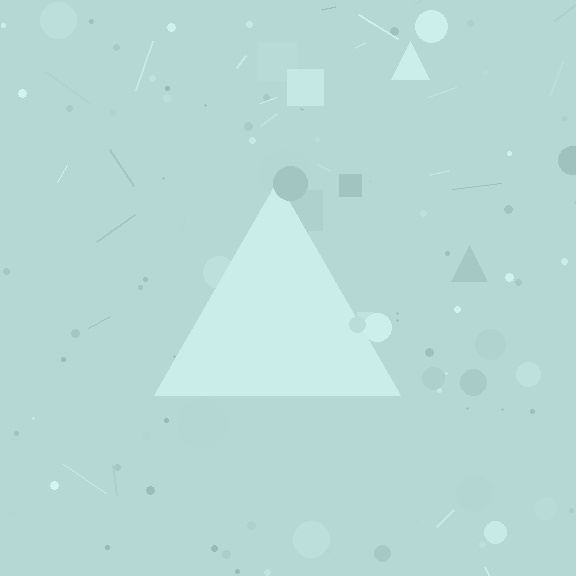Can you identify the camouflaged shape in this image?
The camouflaged shape is a triangle.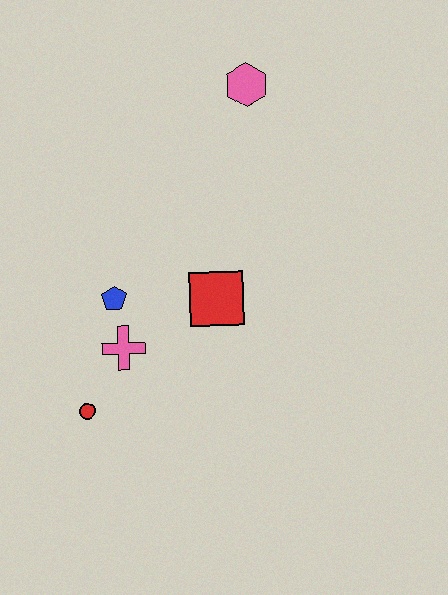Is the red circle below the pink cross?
Yes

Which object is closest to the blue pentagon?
The pink cross is closest to the blue pentagon.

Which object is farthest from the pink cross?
The pink hexagon is farthest from the pink cross.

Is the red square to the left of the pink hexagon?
Yes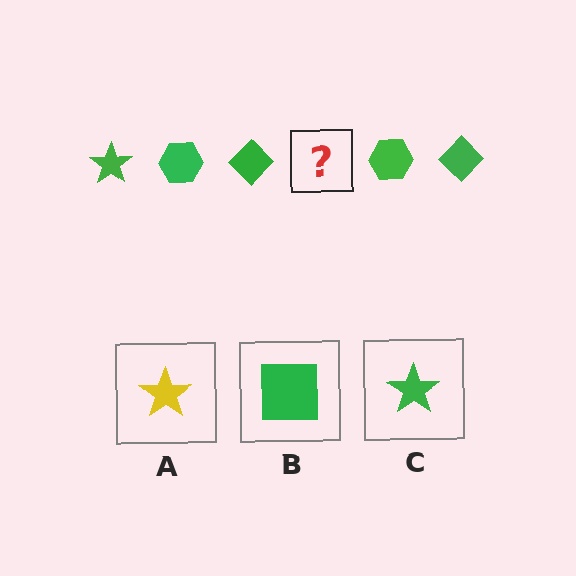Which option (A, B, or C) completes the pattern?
C.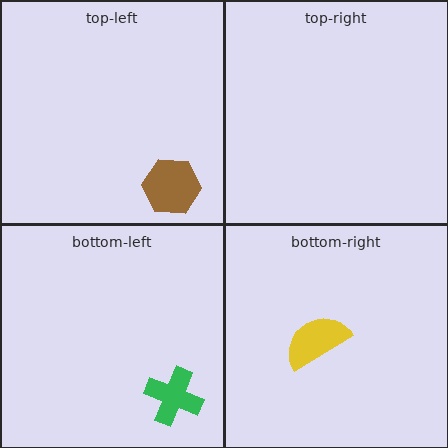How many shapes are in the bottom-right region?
1.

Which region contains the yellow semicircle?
The bottom-right region.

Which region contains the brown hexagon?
The top-left region.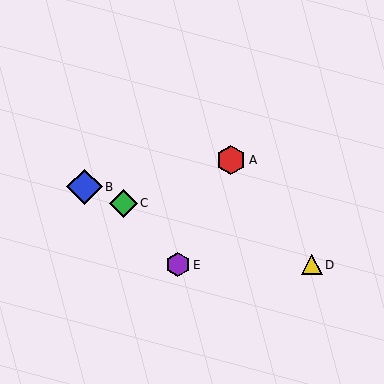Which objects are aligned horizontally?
Objects D, E are aligned horizontally.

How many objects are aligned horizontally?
2 objects (D, E) are aligned horizontally.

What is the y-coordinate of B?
Object B is at y≈187.